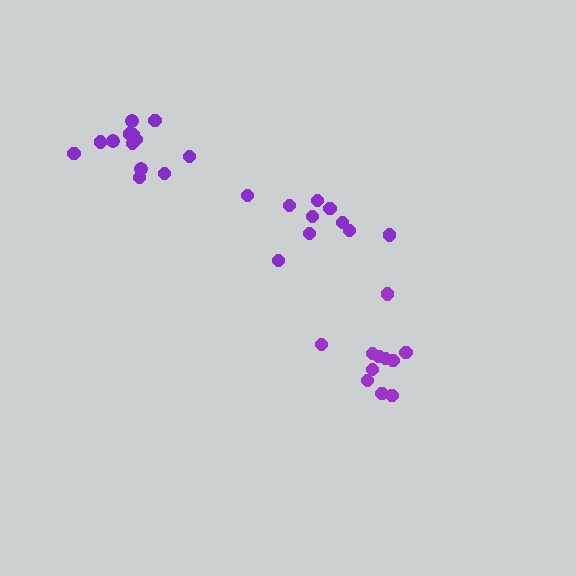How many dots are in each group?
Group 1: 11 dots, Group 2: 10 dots, Group 3: 13 dots (34 total).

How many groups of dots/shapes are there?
There are 3 groups.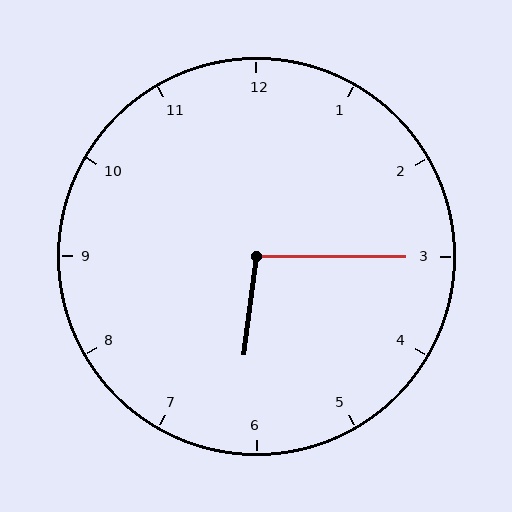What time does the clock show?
6:15.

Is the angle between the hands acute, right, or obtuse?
It is obtuse.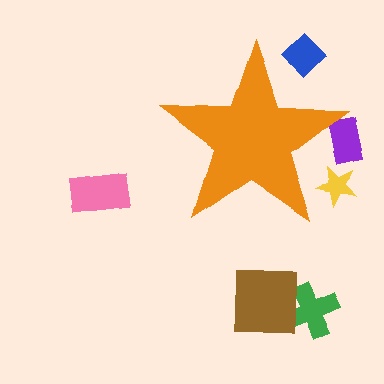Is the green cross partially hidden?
No, the green cross is fully visible.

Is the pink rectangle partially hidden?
No, the pink rectangle is fully visible.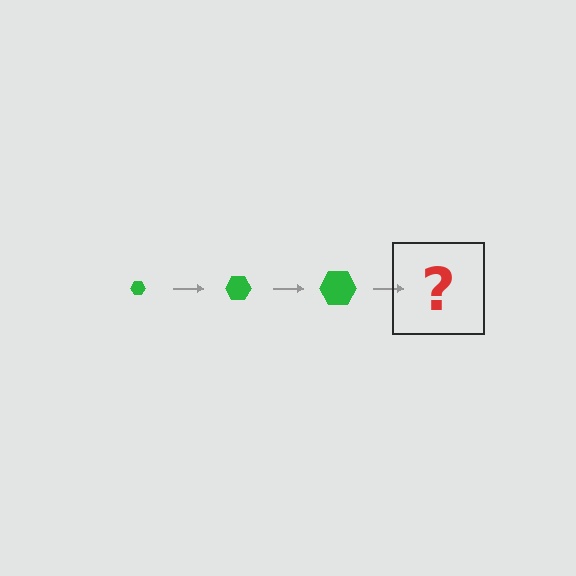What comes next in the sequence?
The next element should be a green hexagon, larger than the previous one.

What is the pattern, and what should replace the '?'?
The pattern is that the hexagon gets progressively larger each step. The '?' should be a green hexagon, larger than the previous one.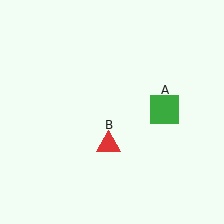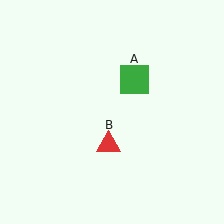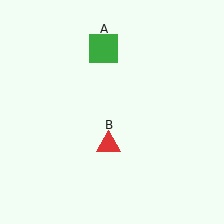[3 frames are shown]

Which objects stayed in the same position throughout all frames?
Red triangle (object B) remained stationary.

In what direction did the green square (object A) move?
The green square (object A) moved up and to the left.